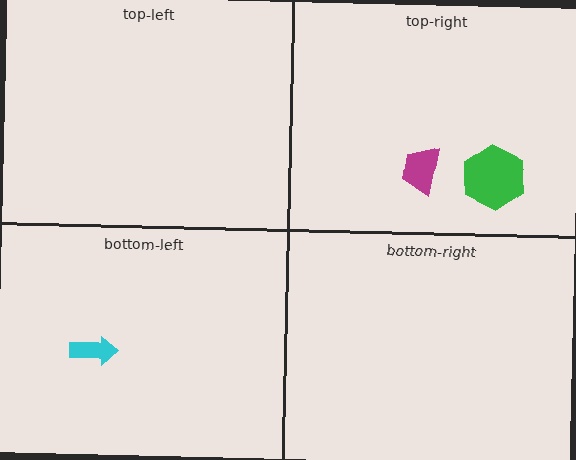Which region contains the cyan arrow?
The bottom-left region.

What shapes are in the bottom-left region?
The cyan arrow.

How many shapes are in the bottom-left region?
1.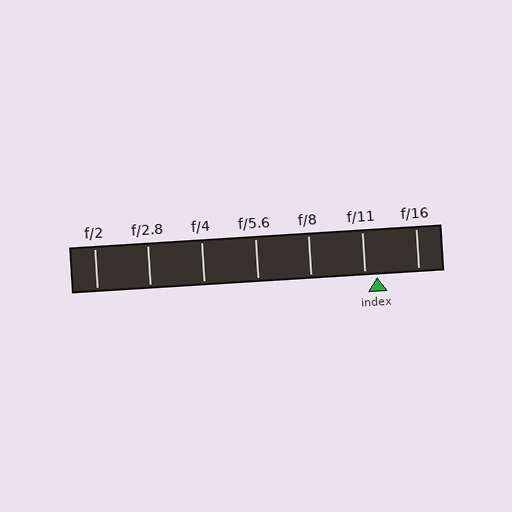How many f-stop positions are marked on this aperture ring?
There are 7 f-stop positions marked.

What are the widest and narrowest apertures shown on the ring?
The widest aperture shown is f/2 and the narrowest is f/16.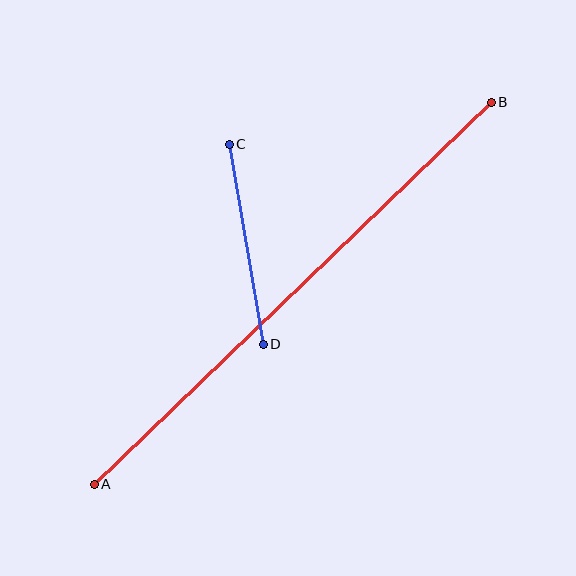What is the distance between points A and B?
The distance is approximately 551 pixels.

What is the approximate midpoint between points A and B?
The midpoint is at approximately (293, 293) pixels.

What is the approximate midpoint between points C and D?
The midpoint is at approximately (246, 244) pixels.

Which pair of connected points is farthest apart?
Points A and B are farthest apart.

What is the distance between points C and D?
The distance is approximately 203 pixels.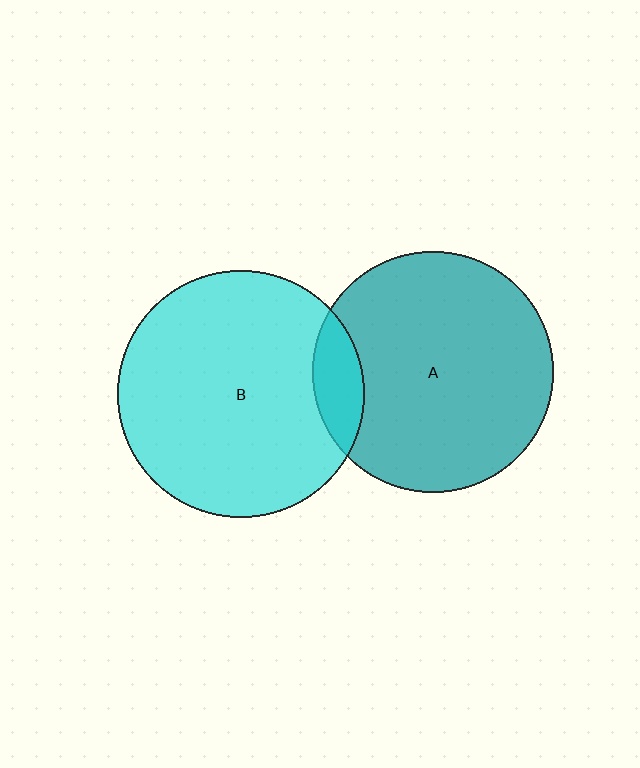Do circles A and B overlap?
Yes.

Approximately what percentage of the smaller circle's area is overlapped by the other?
Approximately 10%.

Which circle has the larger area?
Circle B (cyan).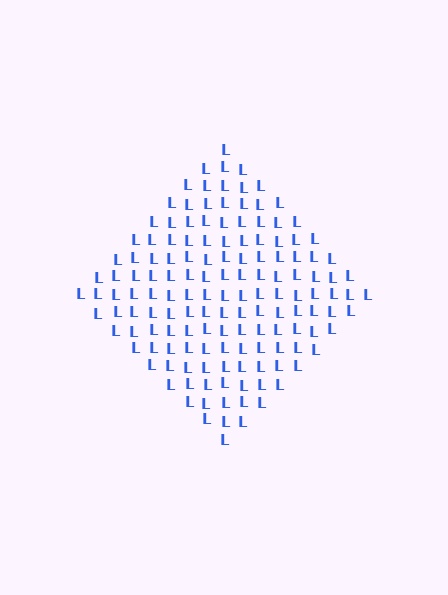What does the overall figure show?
The overall figure shows a diamond.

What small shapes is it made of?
It is made of small letter L's.